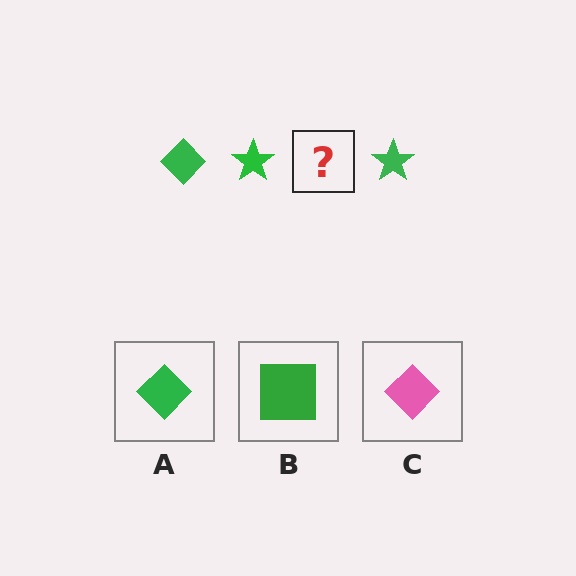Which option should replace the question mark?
Option A.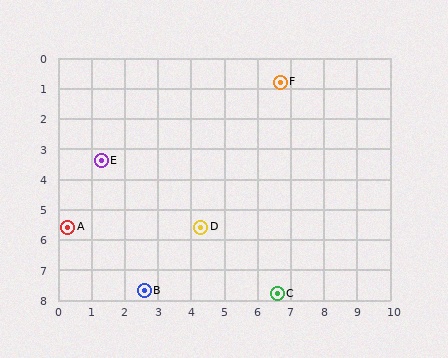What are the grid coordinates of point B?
Point B is at approximately (2.6, 7.7).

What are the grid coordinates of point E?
Point E is at approximately (1.3, 3.4).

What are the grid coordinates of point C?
Point C is at approximately (6.6, 7.8).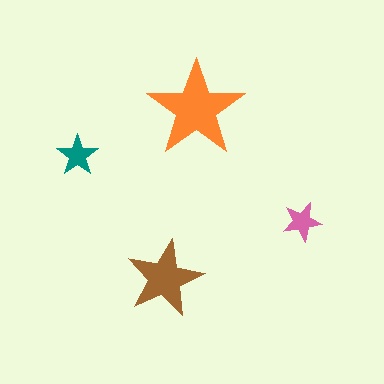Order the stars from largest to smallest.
the orange one, the brown one, the teal one, the pink one.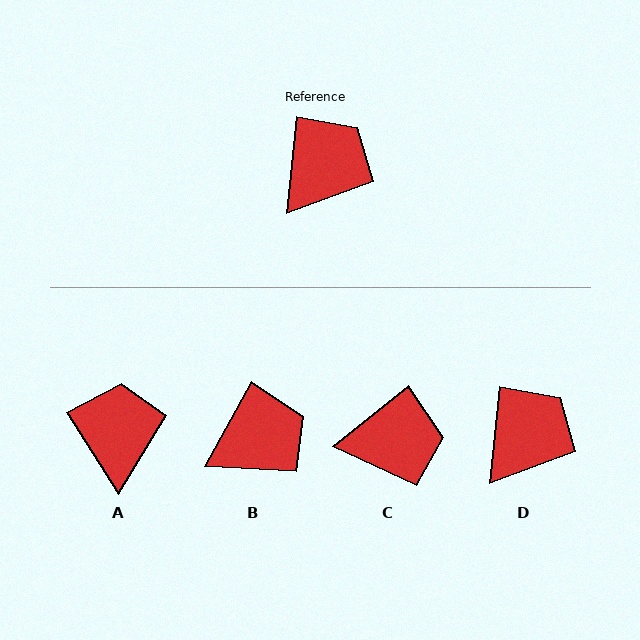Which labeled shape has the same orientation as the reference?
D.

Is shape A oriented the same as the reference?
No, it is off by about 39 degrees.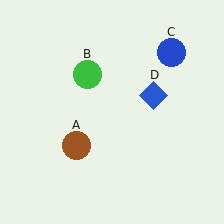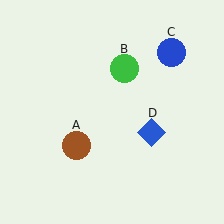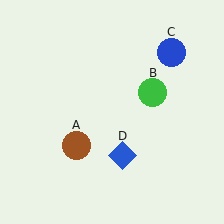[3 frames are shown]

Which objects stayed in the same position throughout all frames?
Brown circle (object A) and blue circle (object C) remained stationary.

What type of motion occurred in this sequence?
The green circle (object B), blue diamond (object D) rotated clockwise around the center of the scene.